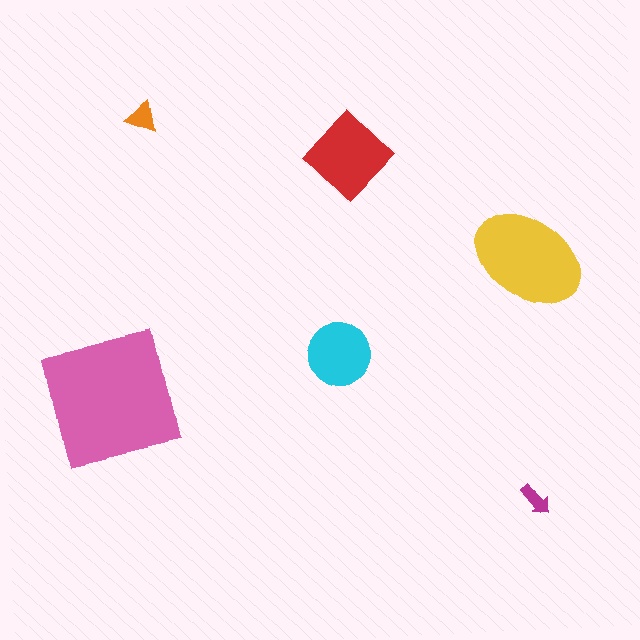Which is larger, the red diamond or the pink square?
The pink square.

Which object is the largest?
The pink square.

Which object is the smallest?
The magenta arrow.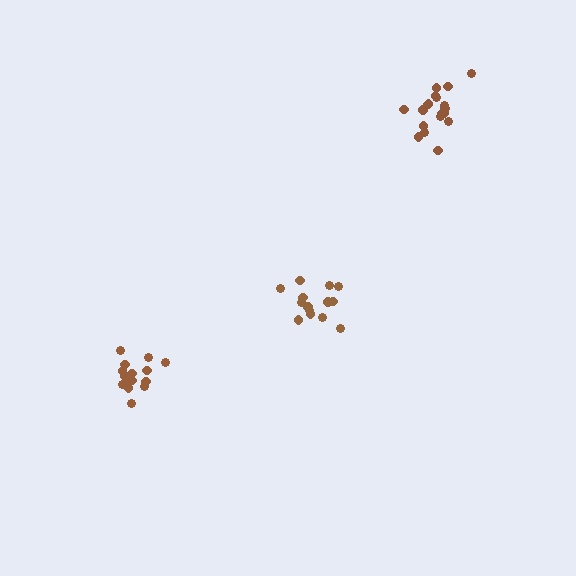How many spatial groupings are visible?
There are 3 spatial groupings.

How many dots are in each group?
Group 1: 15 dots, Group 2: 14 dots, Group 3: 19 dots (48 total).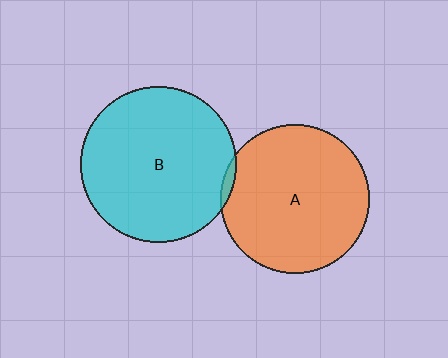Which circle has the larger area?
Circle B (cyan).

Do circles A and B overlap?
Yes.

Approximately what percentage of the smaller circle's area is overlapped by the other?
Approximately 5%.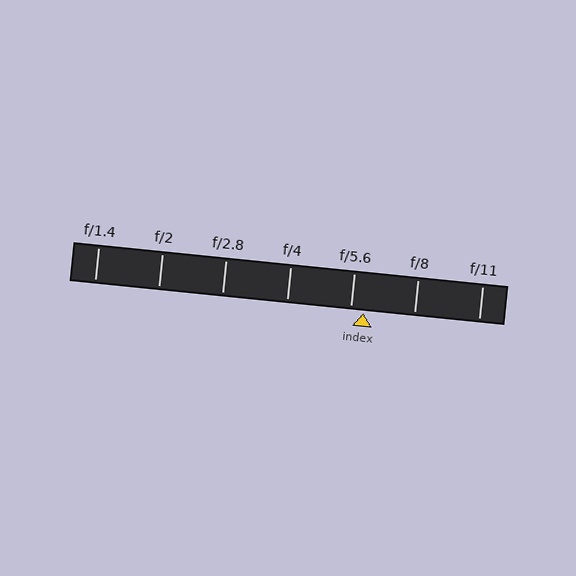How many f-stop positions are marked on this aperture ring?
There are 7 f-stop positions marked.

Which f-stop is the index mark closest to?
The index mark is closest to f/5.6.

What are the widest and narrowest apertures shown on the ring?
The widest aperture shown is f/1.4 and the narrowest is f/11.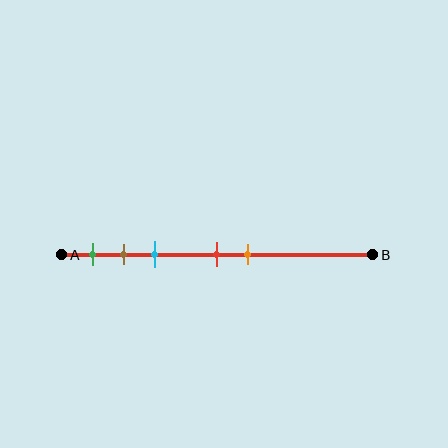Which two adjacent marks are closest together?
The brown and cyan marks are the closest adjacent pair.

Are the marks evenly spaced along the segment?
No, the marks are not evenly spaced.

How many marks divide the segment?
There are 5 marks dividing the segment.